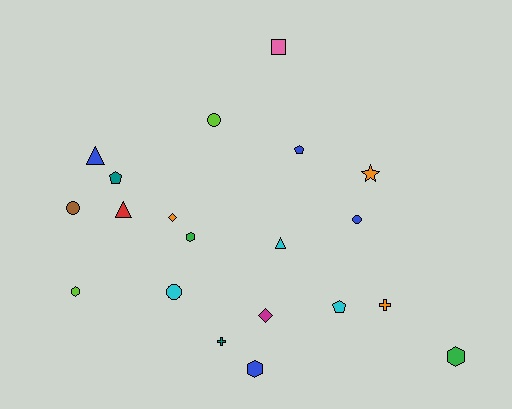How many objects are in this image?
There are 20 objects.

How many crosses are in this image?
There are 2 crosses.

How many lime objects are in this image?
There are 2 lime objects.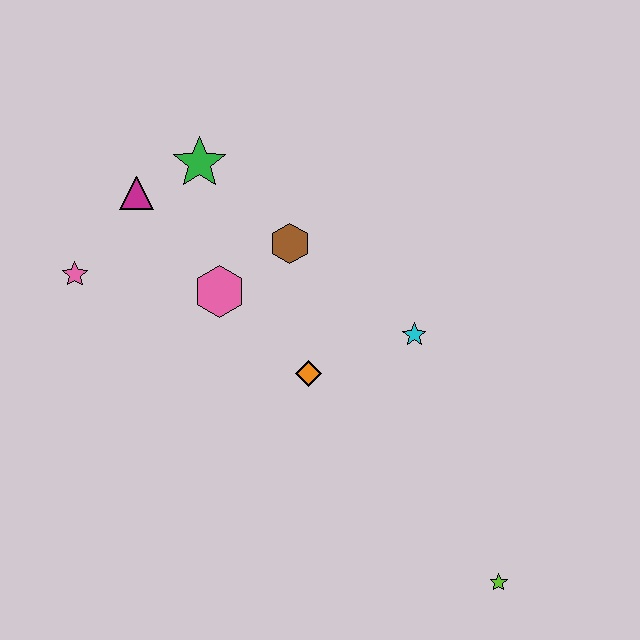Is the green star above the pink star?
Yes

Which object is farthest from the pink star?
The lime star is farthest from the pink star.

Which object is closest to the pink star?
The magenta triangle is closest to the pink star.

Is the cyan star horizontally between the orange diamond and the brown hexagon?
No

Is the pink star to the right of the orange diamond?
No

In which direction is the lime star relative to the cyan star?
The lime star is below the cyan star.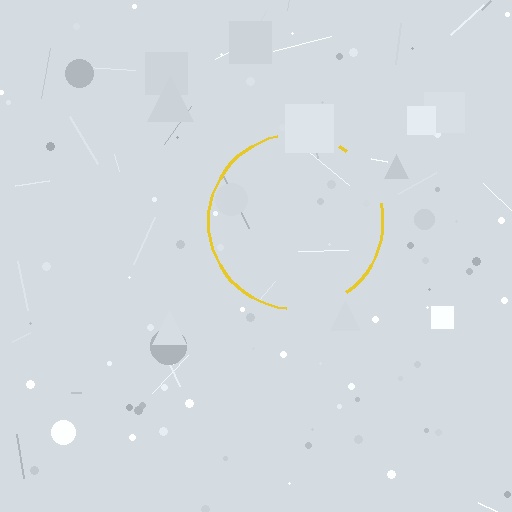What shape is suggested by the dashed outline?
The dashed outline suggests a circle.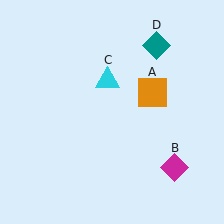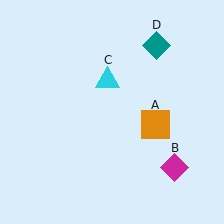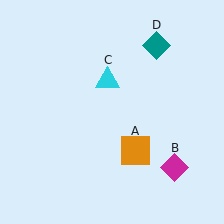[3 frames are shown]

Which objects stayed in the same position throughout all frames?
Magenta diamond (object B) and cyan triangle (object C) and teal diamond (object D) remained stationary.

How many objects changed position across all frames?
1 object changed position: orange square (object A).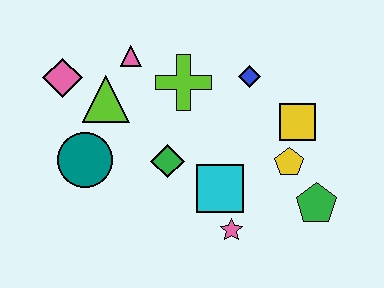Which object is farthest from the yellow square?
The pink diamond is farthest from the yellow square.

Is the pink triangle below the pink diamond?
No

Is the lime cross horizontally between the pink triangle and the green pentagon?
Yes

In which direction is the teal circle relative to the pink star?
The teal circle is to the left of the pink star.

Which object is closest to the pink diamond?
The lime triangle is closest to the pink diamond.